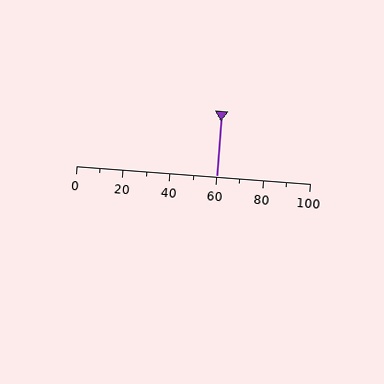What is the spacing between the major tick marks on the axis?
The major ticks are spaced 20 apart.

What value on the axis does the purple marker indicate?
The marker indicates approximately 60.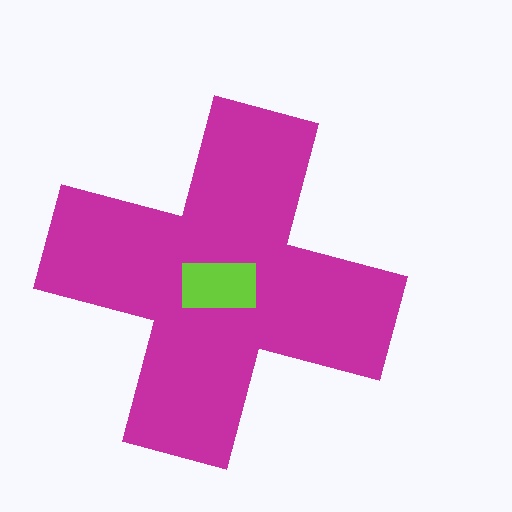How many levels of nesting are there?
2.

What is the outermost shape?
The magenta cross.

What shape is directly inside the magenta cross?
The lime rectangle.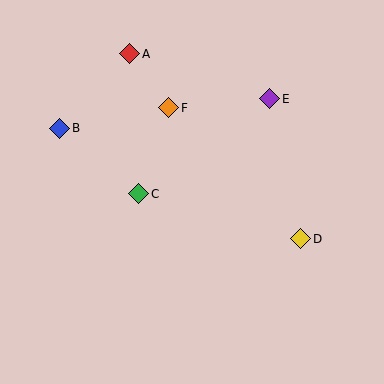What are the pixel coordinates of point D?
Point D is at (301, 239).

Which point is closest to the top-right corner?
Point E is closest to the top-right corner.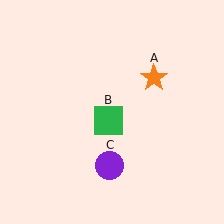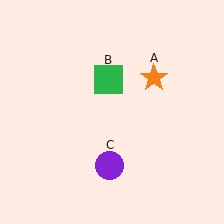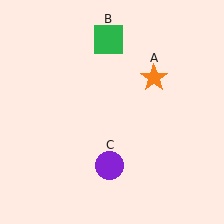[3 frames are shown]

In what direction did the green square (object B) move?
The green square (object B) moved up.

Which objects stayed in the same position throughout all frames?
Orange star (object A) and purple circle (object C) remained stationary.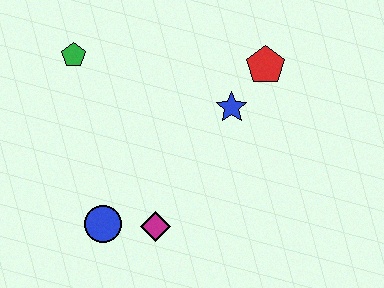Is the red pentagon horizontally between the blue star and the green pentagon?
No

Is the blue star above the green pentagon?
No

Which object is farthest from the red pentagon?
The blue circle is farthest from the red pentagon.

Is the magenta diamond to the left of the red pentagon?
Yes